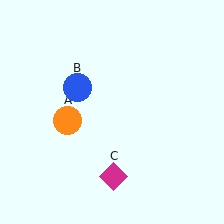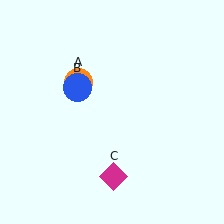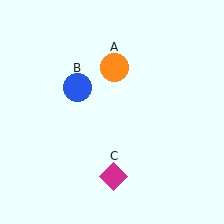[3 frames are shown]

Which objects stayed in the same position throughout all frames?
Blue circle (object B) and magenta diamond (object C) remained stationary.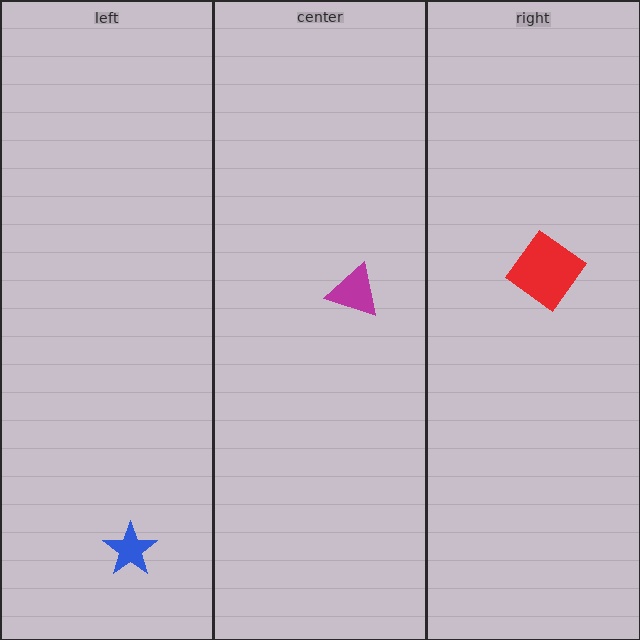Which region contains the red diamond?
The right region.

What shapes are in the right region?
The red diamond.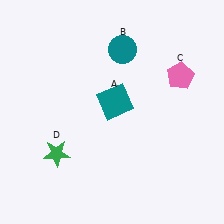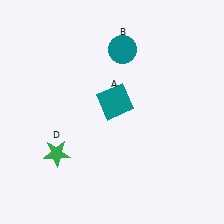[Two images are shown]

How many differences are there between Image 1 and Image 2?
There is 1 difference between the two images.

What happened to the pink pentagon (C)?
The pink pentagon (C) was removed in Image 2. It was in the top-right area of Image 1.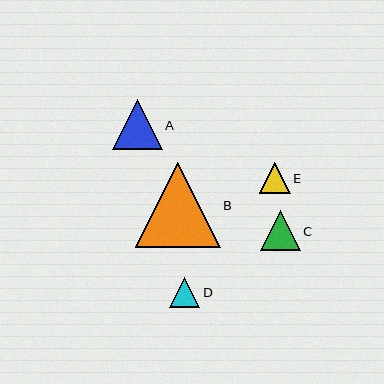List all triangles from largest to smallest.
From largest to smallest: B, A, C, E, D.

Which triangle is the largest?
Triangle B is the largest with a size of approximately 85 pixels.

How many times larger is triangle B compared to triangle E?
Triangle B is approximately 2.7 times the size of triangle E.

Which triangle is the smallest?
Triangle D is the smallest with a size of approximately 31 pixels.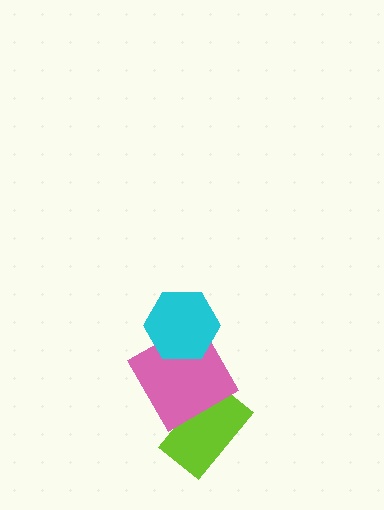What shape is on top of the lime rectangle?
The pink square is on top of the lime rectangle.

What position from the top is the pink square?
The pink square is 2nd from the top.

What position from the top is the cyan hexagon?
The cyan hexagon is 1st from the top.